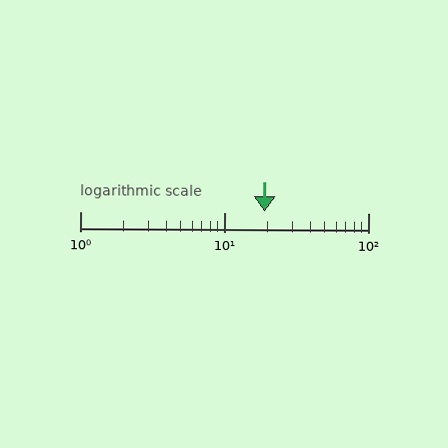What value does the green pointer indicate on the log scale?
The pointer indicates approximately 19.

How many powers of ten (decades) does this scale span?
The scale spans 2 decades, from 1 to 100.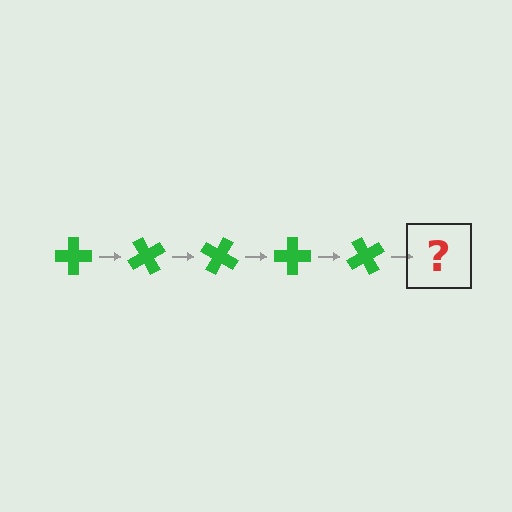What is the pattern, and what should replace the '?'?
The pattern is that the cross rotates 60 degrees each step. The '?' should be a green cross rotated 300 degrees.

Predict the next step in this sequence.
The next step is a green cross rotated 300 degrees.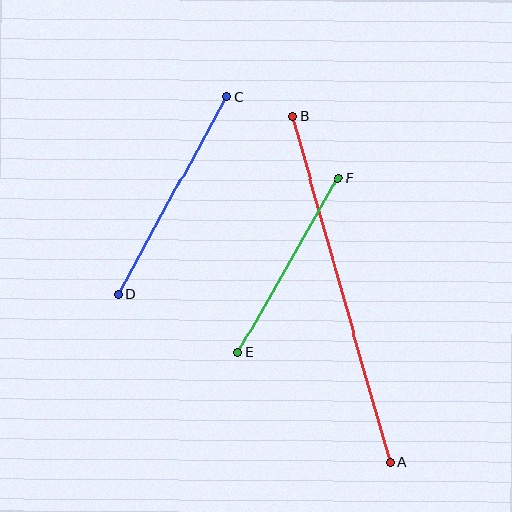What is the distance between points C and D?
The distance is approximately 226 pixels.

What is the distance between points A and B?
The distance is approximately 359 pixels.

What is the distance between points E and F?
The distance is approximately 201 pixels.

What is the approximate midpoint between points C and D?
The midpoint is at approximately (172, 195) pixels.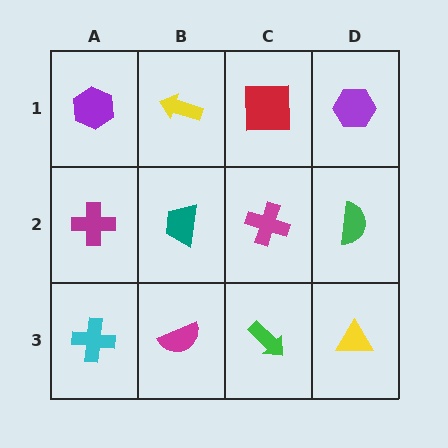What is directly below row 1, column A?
A magenta cross.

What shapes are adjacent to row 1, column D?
A green semicircle (row 2, column D), a red square (row 1, column C).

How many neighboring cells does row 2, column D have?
3.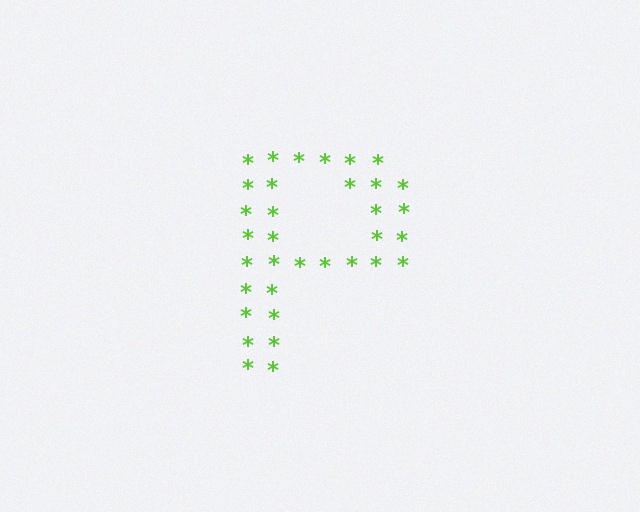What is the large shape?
The large shape is the letter P.